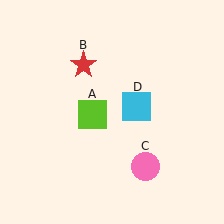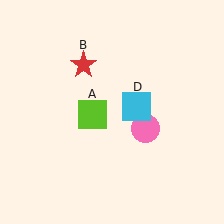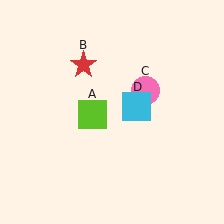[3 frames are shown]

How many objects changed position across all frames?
1 object changed position: pink circle (object C).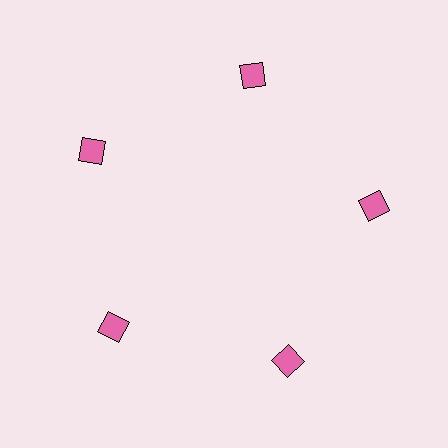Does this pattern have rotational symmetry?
Yes, this pattern has 5-fold rotational symmetry. It looks the same after rotating 72 degrees around the center.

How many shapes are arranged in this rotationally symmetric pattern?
There are 5 shapes, arranged in 5 groups of 1.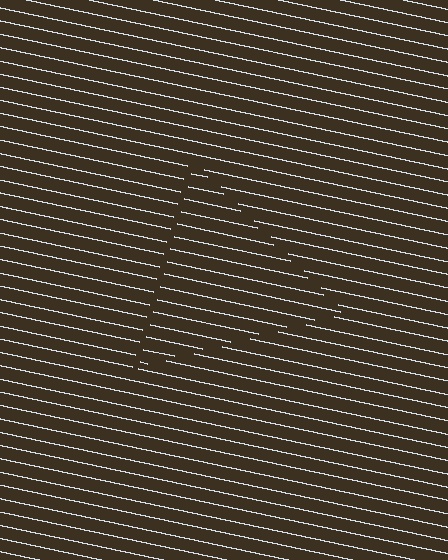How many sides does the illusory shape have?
3 sides — the line-ends trace a triangle.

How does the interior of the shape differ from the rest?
The interior of the shape contains the same grating, shifted by half a period — the contour is defined by the phase discontinuity where line-ends from the inner and outer gratings abut.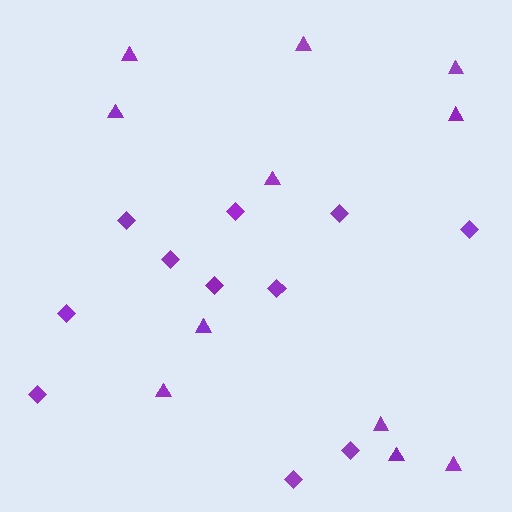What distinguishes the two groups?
There are 2 groups: one group of triangles (11) and one group of diamonds (11).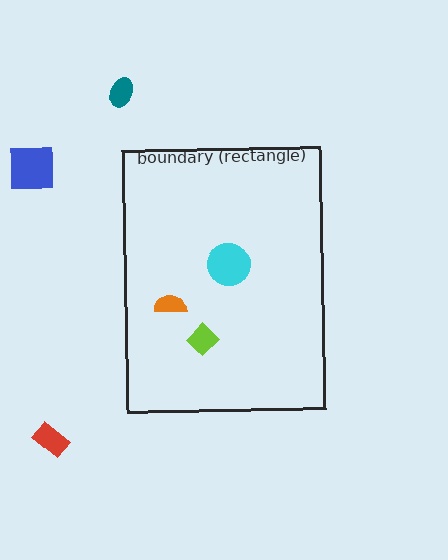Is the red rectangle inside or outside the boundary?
Outside.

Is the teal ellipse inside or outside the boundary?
Outside.